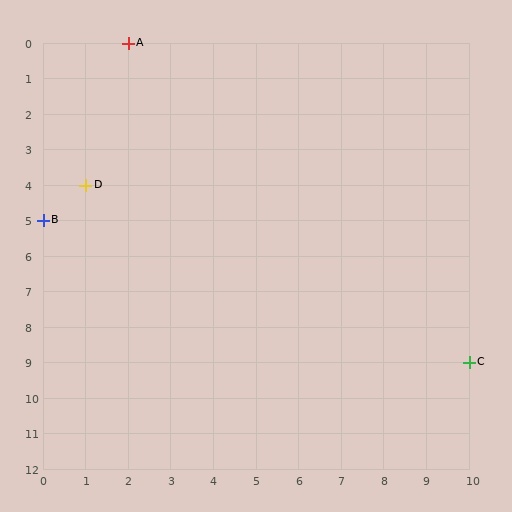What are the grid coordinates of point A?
Point A is at grid coordinates (2, 0).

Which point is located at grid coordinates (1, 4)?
Point D is at (1, 4).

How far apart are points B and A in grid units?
Points B and A are 2 columns and 5 rows apart (about 5.4 grid units diagonally).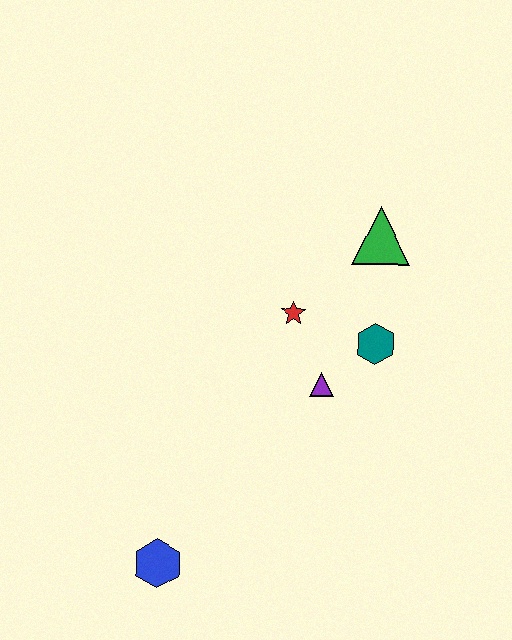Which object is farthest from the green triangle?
The blue hexagon is farthest from the green triangle.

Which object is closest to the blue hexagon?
The purple triangle is closest to the blue hexagon.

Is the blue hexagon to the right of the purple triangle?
No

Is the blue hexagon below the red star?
Yes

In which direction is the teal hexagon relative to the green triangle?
The teal hexagon is below the green triangle.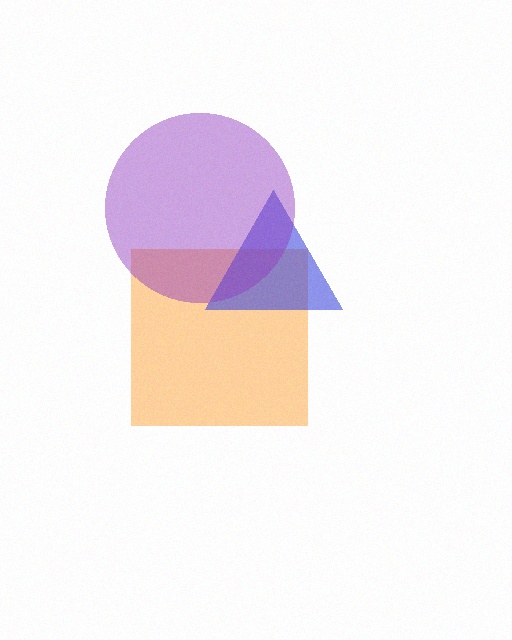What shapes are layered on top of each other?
The layered shapes are: an orange square, a blue triangle, a purple circle.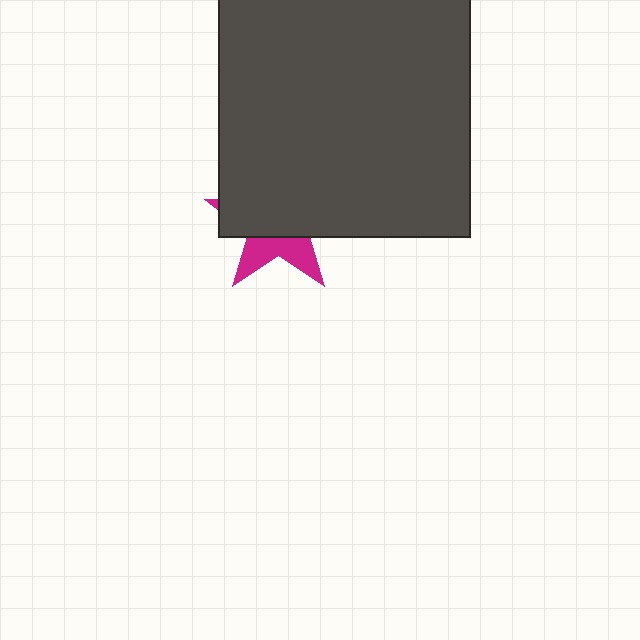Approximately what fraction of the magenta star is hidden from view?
Roughly 65% of the magenta star is hidden behind the dark gray rectangle.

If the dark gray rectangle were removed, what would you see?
You would see the complete magenta star.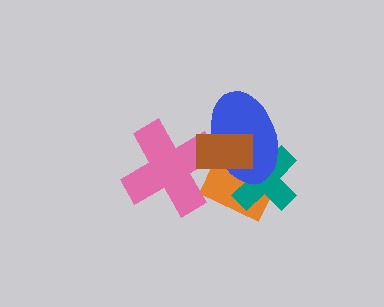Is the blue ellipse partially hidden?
Yes, it is partially covered by another shape.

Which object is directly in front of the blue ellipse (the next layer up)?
The pink cross is directly in front of the blue ellipse.